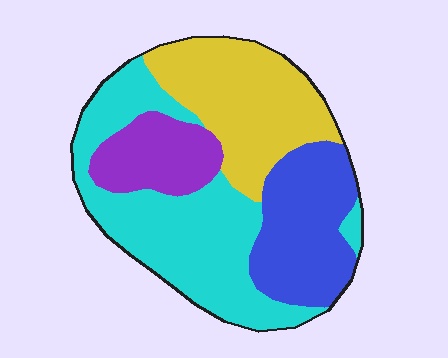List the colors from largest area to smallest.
From largest to smallest: cyan, yellow, blue, purple.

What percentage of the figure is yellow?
Yellow takes up about one quarter (1/4) of the figure.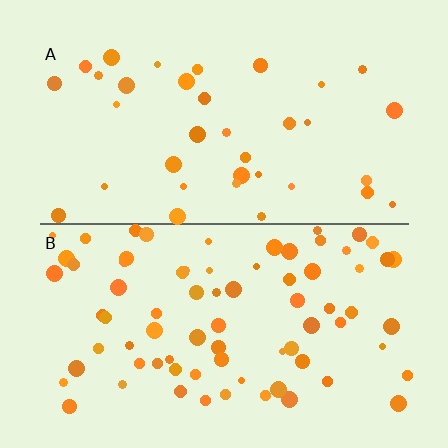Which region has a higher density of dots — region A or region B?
B (the bottom).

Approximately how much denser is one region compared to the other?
Approximately 2.2× — region B over region A.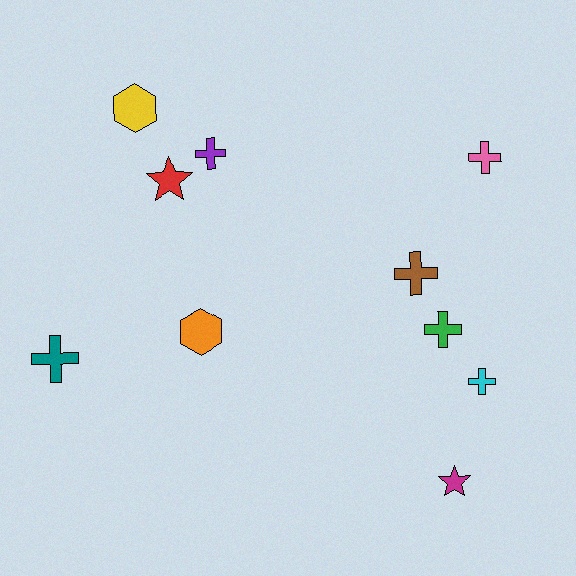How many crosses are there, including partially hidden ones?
There are 6 crosses.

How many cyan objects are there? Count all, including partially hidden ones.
There is 1 cyan object.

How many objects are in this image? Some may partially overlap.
There are 10 objects.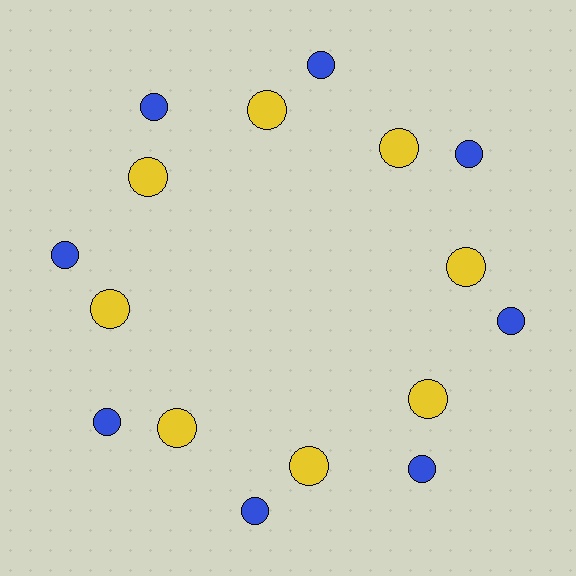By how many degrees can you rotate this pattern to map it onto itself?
The pattern maps onto itself every 45 degrees of rotation.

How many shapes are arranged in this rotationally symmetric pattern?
There are 16 shapes, arranged in 8 groups of 2.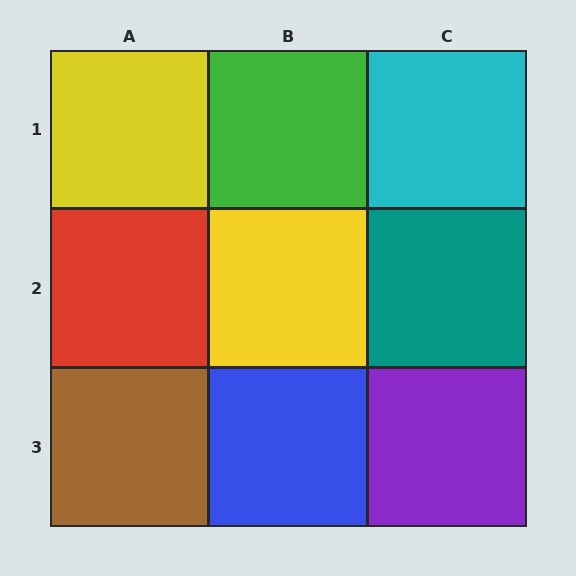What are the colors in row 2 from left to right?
Red, yellow, teal.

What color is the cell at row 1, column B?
Green.